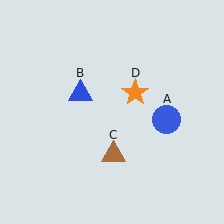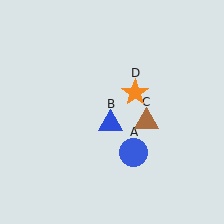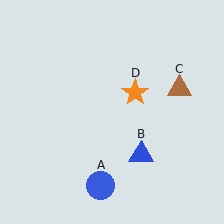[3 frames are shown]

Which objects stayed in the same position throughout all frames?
Orange star (object D) remained stationary.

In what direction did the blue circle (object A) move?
The blue circle (object A) moved down and to the left.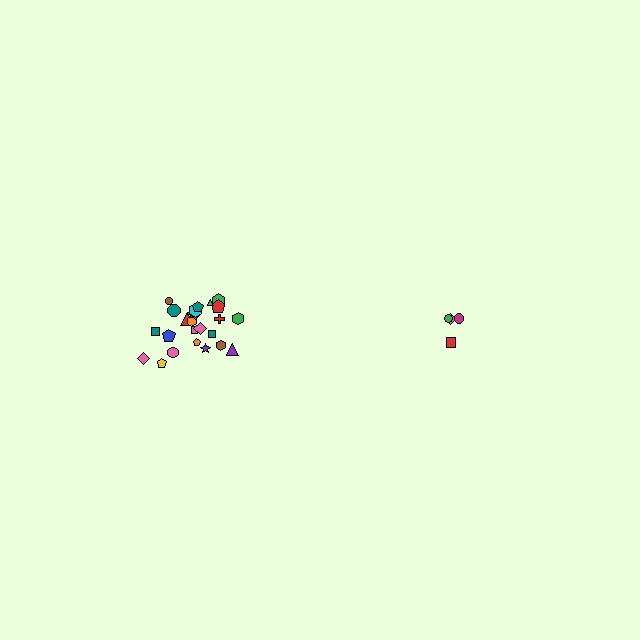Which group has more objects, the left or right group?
The left group.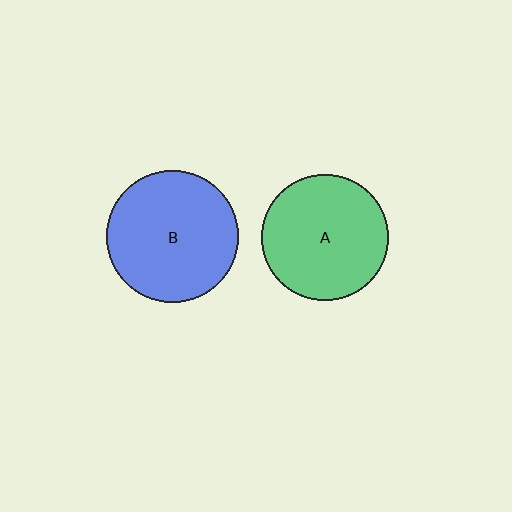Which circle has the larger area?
Circle B (blue).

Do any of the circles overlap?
No, none of the circles overlap.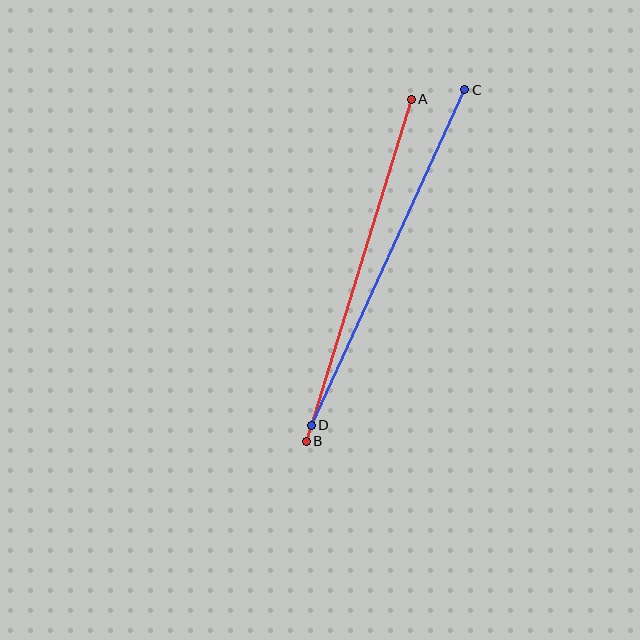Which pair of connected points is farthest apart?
Points C and D are farthest apart.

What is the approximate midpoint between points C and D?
The midpoint is at approximately (388, 257) pixels.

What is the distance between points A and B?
The distance is approximately 358 pixels.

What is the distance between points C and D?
The distance is approximately 369 pixels.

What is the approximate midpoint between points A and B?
The midpoint is at approximately (359, 270) pixels.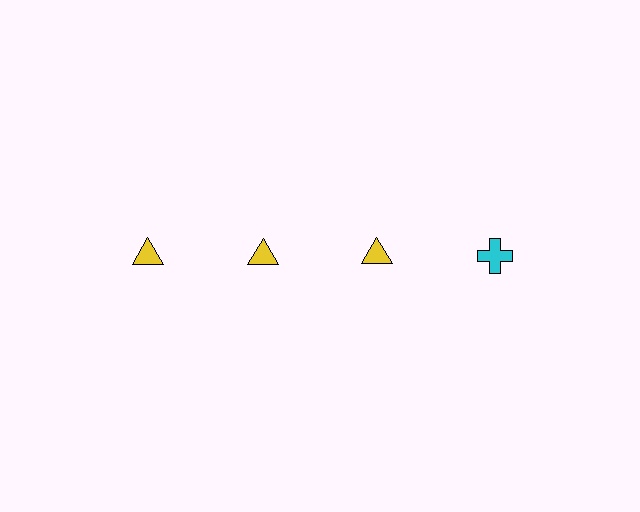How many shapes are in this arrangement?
There are 4 shapes arranged in a grid pattern.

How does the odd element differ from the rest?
It differs in both color (cyan instead of yellow) and shape (cross instead of triangle).